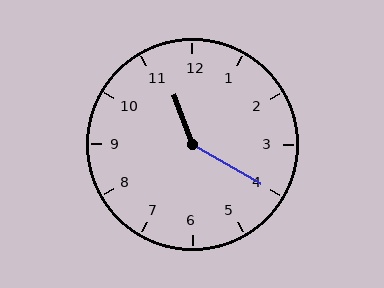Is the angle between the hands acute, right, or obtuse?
It is obtuse.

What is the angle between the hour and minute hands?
Approximately 140 degrees.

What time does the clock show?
11:20.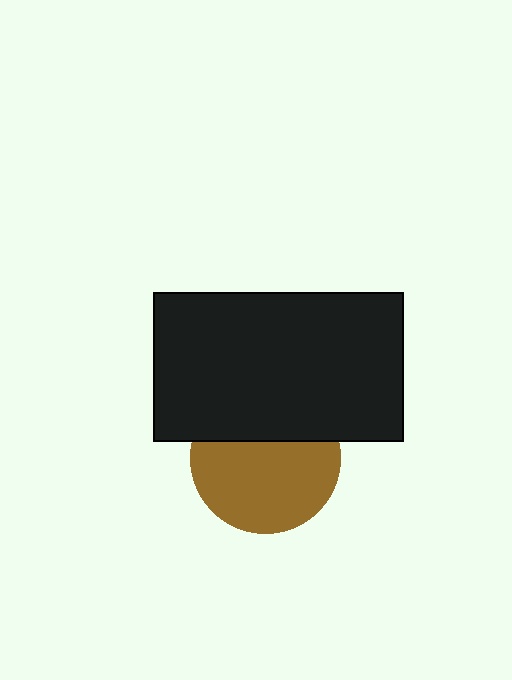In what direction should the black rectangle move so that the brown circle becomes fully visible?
The black rectangle should move up. That is the shortest direction to clear the overlap and leave the brown circle fully visible.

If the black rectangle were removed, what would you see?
You would see the complete brown circle.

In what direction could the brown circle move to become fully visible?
The brown circle could move down. That would shift it out from behind the black rectangle entirely.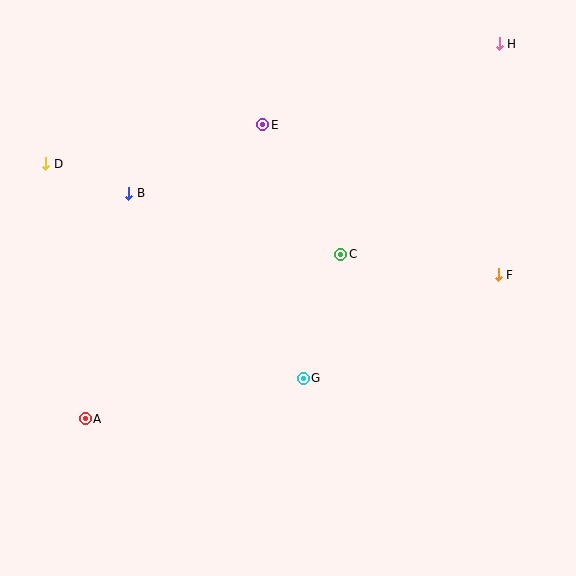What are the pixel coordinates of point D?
Point D is at (46, 164).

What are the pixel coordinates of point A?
Point A is at (85, 419).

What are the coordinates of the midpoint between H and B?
The midpoint between H and B is at (314, 118).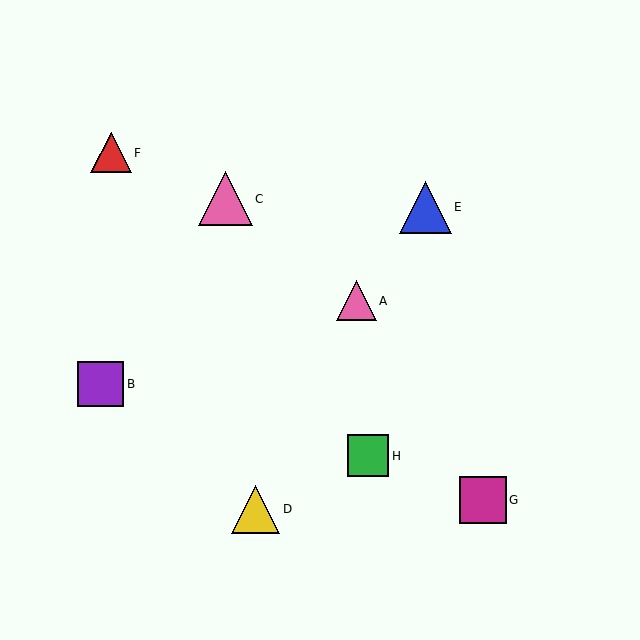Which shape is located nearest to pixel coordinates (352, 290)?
The pink triangle (labeled A) at (356, 301) is nearest to that location.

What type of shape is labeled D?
Shape D is a yellow triangle.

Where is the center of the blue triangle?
The center of the blue triangle is at (426, 207).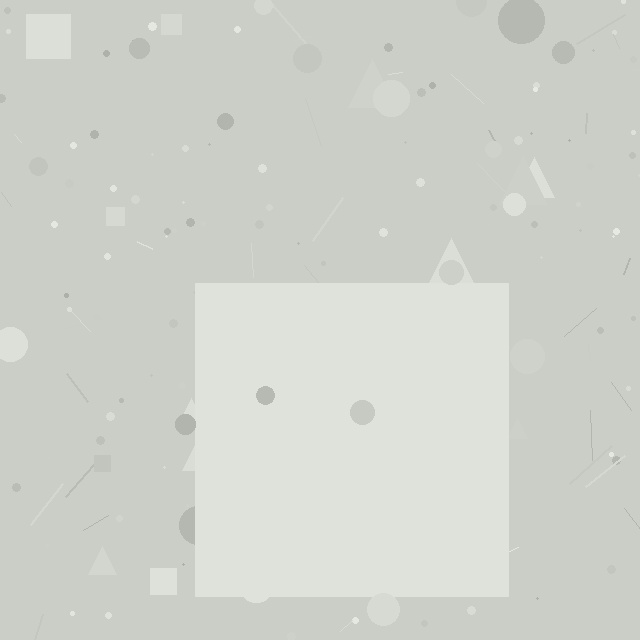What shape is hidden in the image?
A square is hidden in the image.